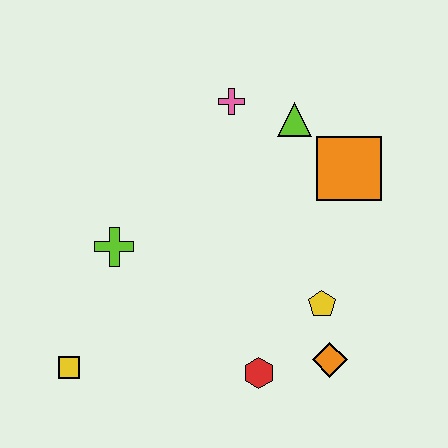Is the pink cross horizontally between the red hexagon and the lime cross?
Yes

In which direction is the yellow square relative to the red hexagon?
The yellow square is to the left of the red hexagon.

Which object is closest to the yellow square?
The lime cross is closest to the yellow square.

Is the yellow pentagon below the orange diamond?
No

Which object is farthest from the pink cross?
The yellow square is farthest from the pink cross.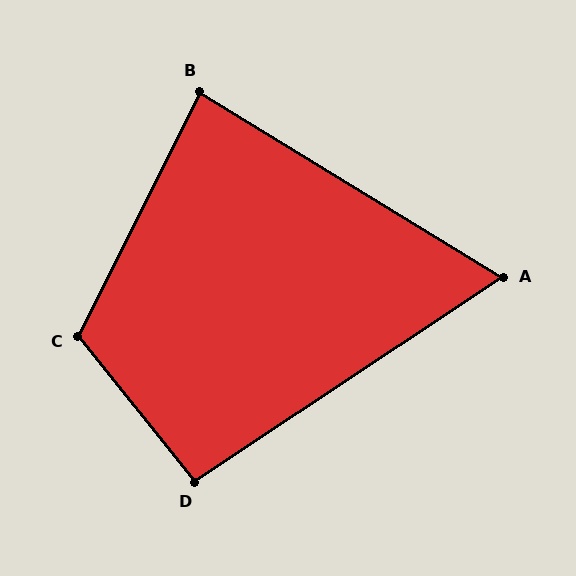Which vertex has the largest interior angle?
C, at approximately 115 degrees.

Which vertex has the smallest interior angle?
A, at approximately 65 degrees.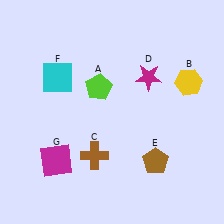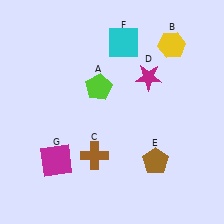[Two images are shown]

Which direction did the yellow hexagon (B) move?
The yellow hexagon (B) moved up.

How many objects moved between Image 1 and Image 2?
2 objects moved between the two images.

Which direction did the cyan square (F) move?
The cyan square (F) moved right.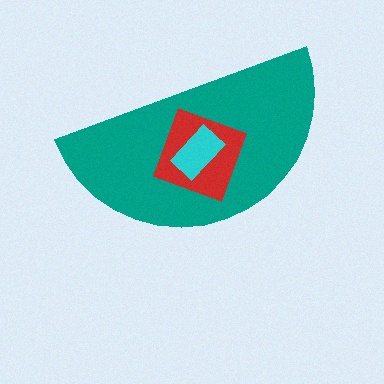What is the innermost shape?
The cyan rectangle.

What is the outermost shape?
The teal semicircle.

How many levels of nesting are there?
3.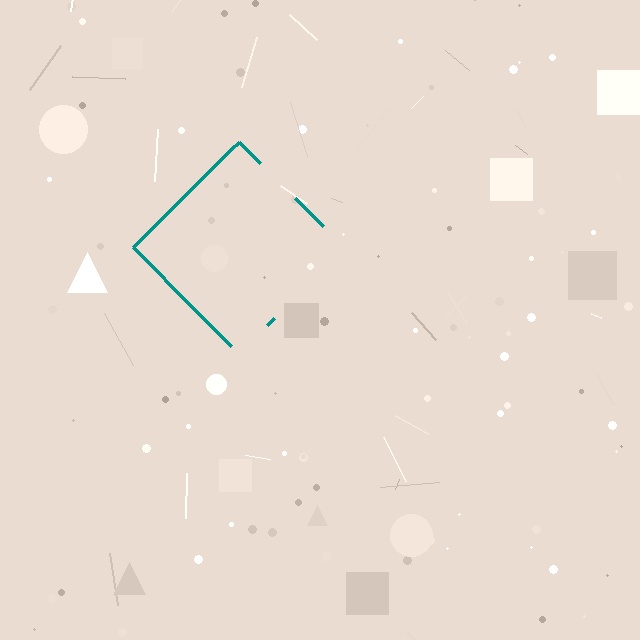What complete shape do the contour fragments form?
The contour fragments form a diamond.